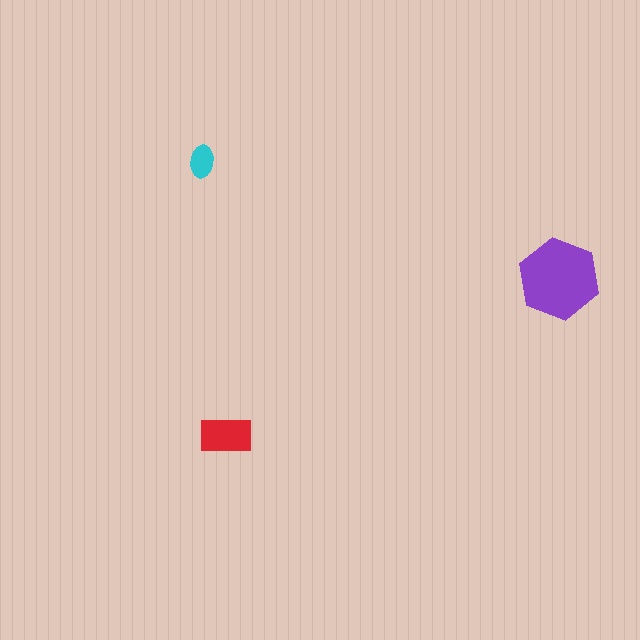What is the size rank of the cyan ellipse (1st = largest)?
3rd.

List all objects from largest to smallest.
The purple hexagon, the red rectangle, the cyan ellipse.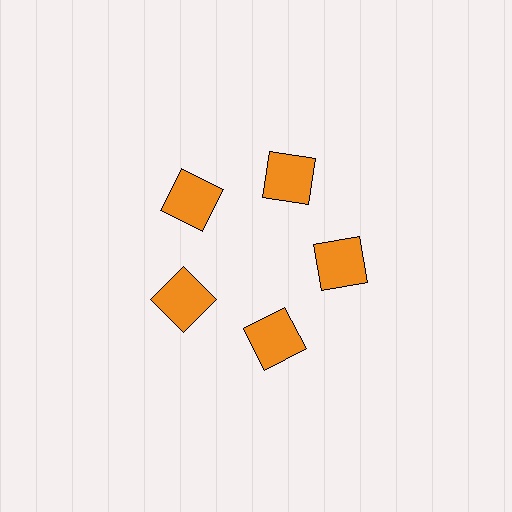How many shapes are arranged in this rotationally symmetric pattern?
There are 5 shapes, arranged in 5 groups of 1.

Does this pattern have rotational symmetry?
Yes, this pattern has 5-fold rotational symmetry. It looks the same after rotating 72 degrees around the center.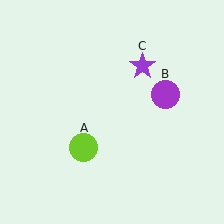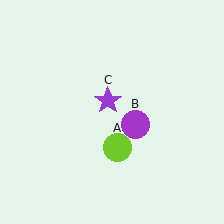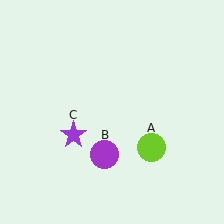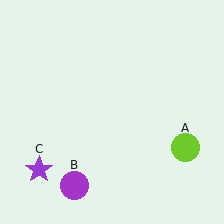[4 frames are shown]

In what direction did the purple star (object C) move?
The purple star (object C) moved down and to the left.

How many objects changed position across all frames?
3 objects changed position: lime circle (object A), purple circle (object B), purple star (object C).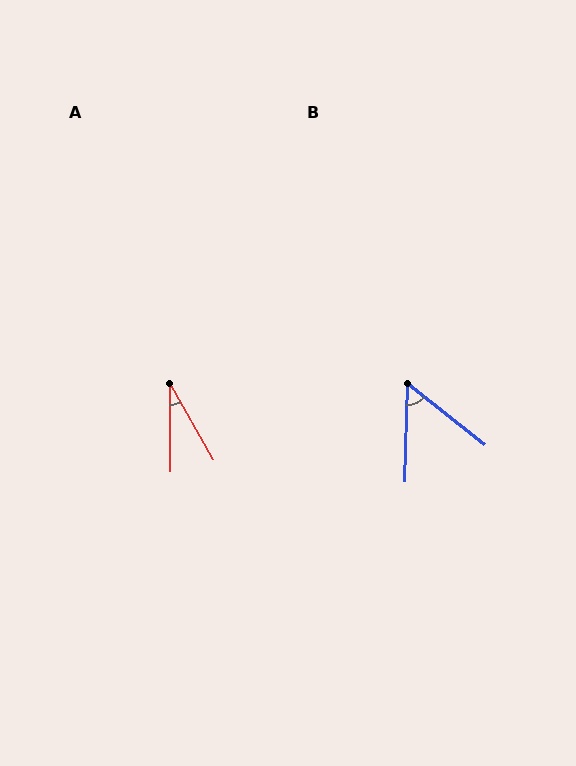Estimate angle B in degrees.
Approximately 53 degrees.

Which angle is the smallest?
A, at approximately 29 degrees.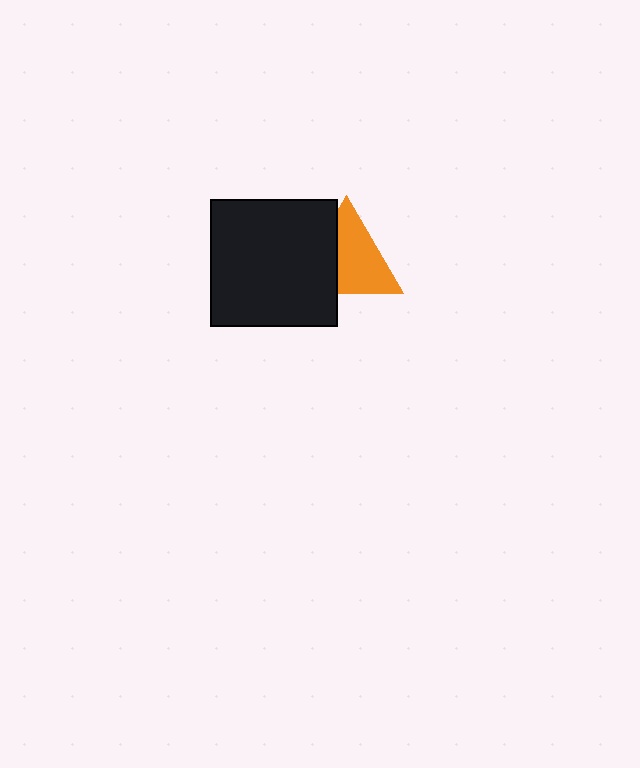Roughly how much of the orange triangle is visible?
About half of it is visible (roughly 64%).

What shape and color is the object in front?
The object in front is a black square.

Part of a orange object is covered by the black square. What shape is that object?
It is a triangle.